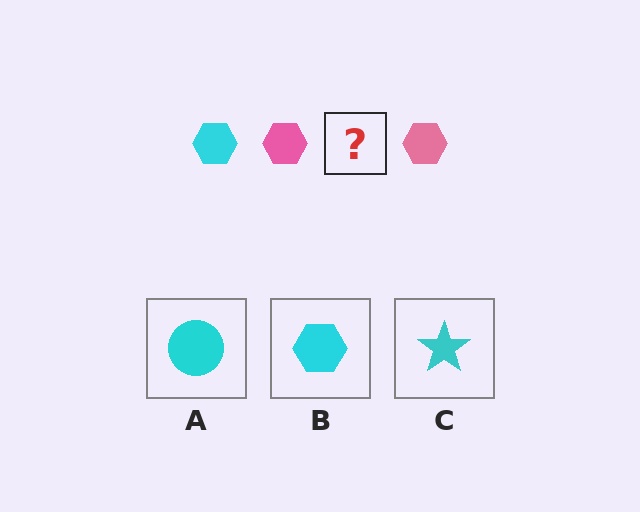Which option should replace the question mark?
Option B.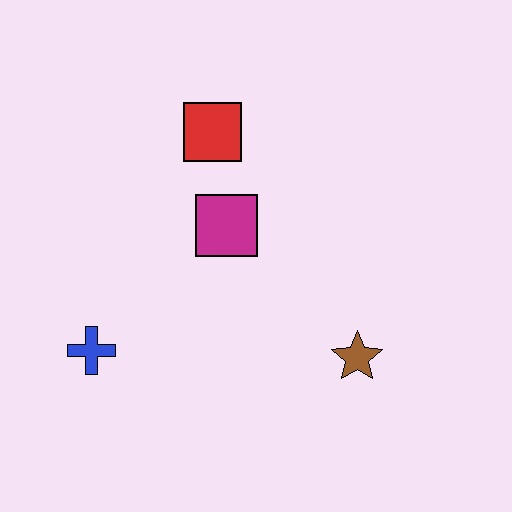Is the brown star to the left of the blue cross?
No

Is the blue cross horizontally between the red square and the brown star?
No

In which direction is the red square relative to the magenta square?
The red square is above the magenta square.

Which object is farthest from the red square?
The brown star is farthest from the red square.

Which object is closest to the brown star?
The magenta square is closest to the brown star.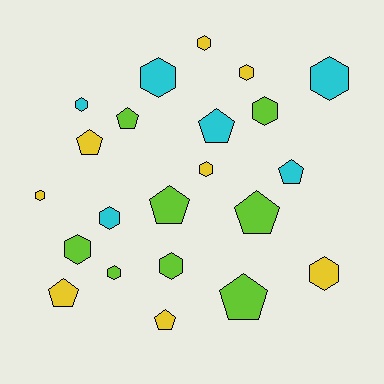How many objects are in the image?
There are 22 objects.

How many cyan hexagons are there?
There are 4 cyan hexagons.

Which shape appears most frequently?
Hexagon, with 13 objects.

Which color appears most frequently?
Yellow, with 8 objects.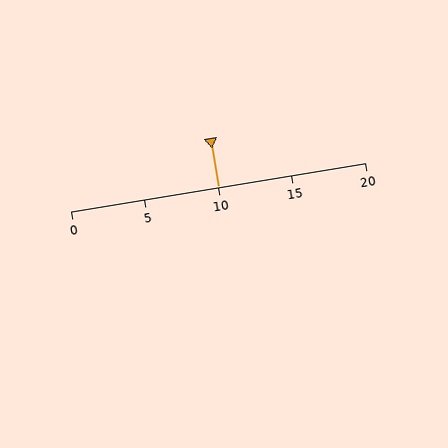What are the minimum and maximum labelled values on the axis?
The axis runs from 0 to 20.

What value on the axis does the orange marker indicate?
The marker indicates approximately 10.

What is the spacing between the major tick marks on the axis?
The major ticks are spaced 5 apart.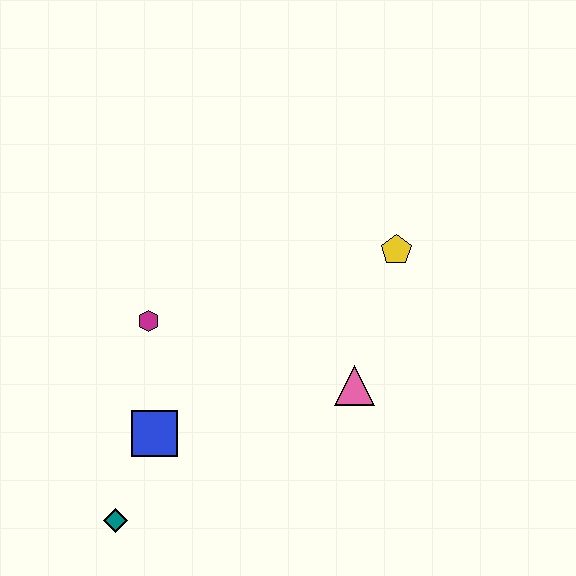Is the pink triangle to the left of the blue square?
No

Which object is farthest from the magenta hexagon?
The yellow pentagon is farthest from the magenta hexagon.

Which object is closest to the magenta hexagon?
The blue square is closest to the magenta hexagon.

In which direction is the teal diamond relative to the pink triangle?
The teal diamond is to the left of the pink triangle.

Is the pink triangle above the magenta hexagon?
No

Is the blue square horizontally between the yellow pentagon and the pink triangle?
No